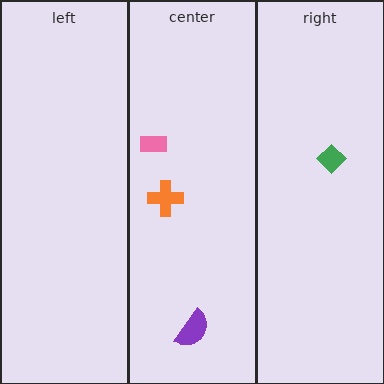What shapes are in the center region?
The orange cross, the purple semicircle, the pink rectangle.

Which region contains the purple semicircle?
The center region.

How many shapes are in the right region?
1.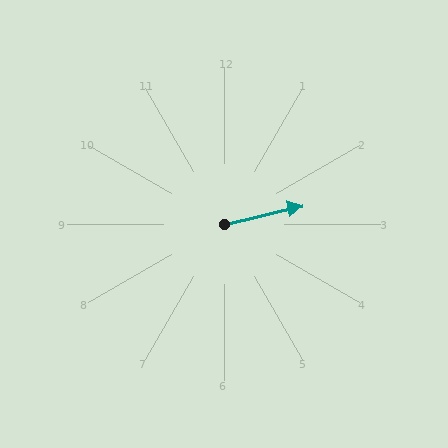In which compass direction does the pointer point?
East.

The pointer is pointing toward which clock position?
Roughly 3 o'clock.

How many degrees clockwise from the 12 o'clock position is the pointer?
Approximately 77 degrees.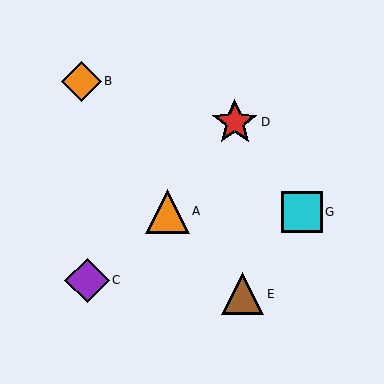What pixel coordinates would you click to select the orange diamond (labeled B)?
Click at (81, 81) to select the orange diamond B.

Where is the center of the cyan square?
The center of the cyan square is at (302, 212).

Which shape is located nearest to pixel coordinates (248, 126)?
The red star (labeled D) at (235, 122) is nearest to that location.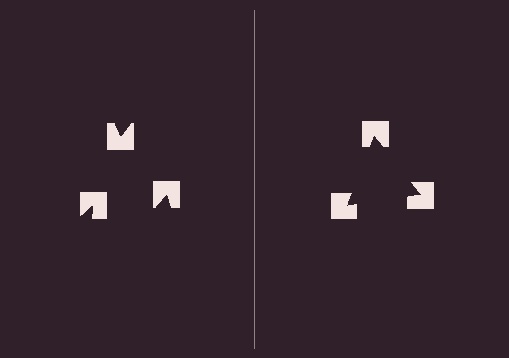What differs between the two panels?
The notched squares are positioned identically on both sides; only the wedge orientations differ. On the right they align to a triangle; on the left they are misaligned.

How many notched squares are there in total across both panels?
6 — 3 on each side.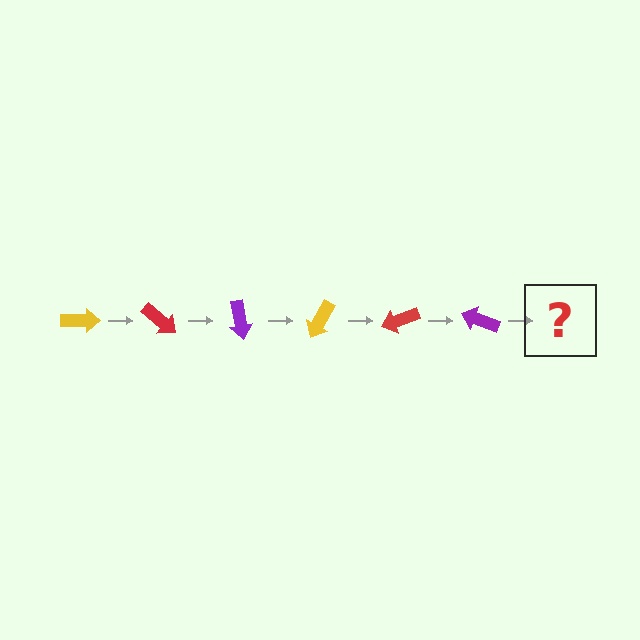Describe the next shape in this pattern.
It should be a yellow arrow, rotated 240 degrees from the start.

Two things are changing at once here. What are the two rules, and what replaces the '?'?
The two rules are that it rotates 40 degrees each step and the color cycles through yellow, red, and purple. The '?' should be a yellow arrow, rotated 240 degrees from the start.